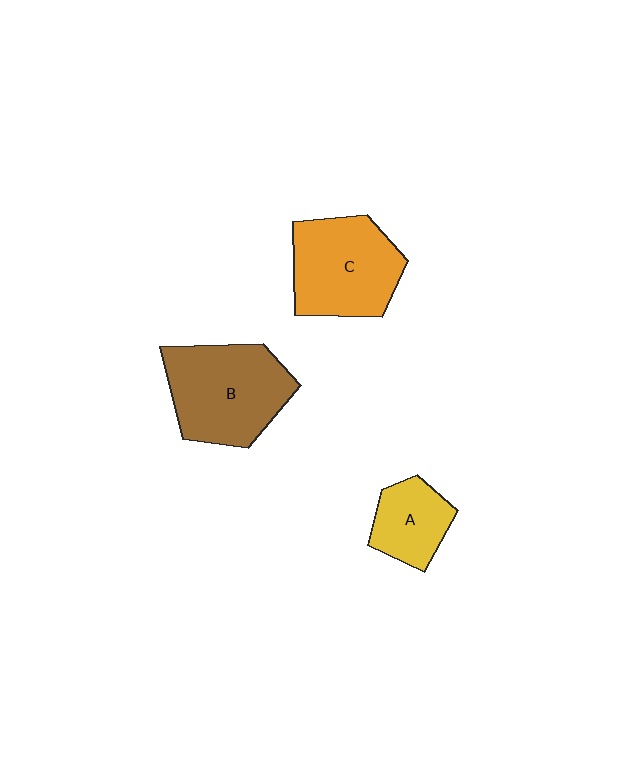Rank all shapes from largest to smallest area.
From largest to smallest: B (brown), C (orange), A (yellow).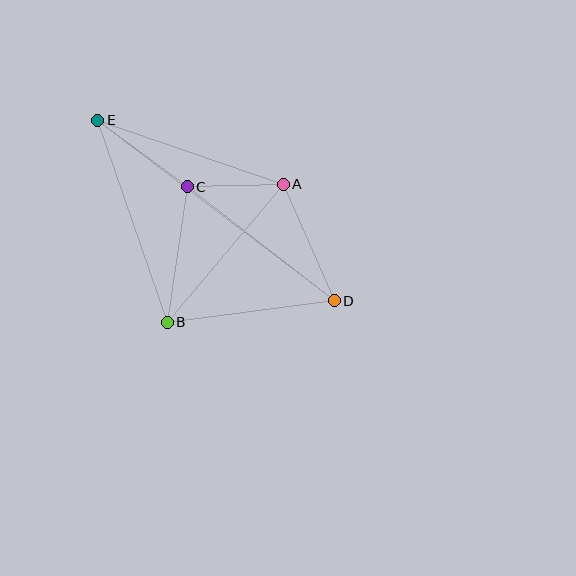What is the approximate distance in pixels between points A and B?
The distance between A and B is approximately 180 pixels.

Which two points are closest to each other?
Points A and C are closest to each other.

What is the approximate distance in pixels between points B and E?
The distance between B and E is approximately 214 pixels.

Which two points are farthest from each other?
Points D and E are farthest from each other.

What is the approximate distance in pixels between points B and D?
The distance between B and D is approximately 168 pixels.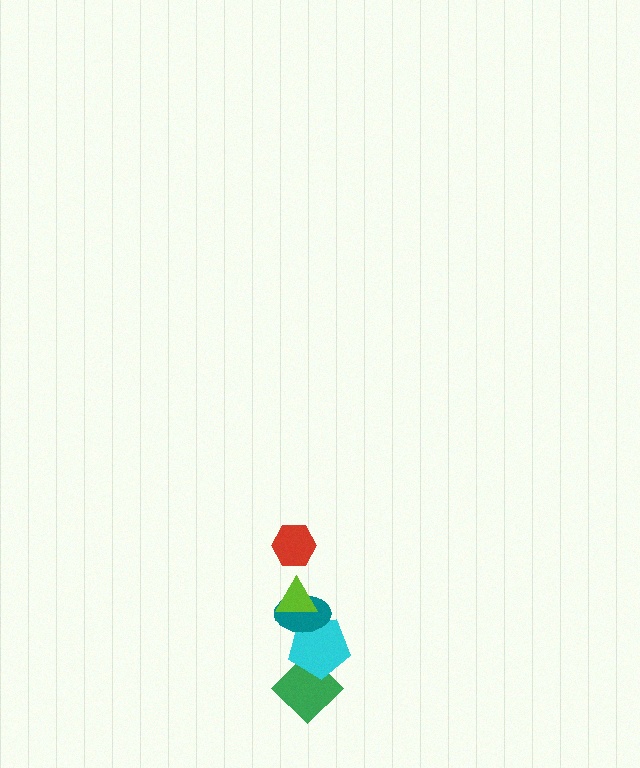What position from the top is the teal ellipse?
The teal ellipse is 3rd from the top.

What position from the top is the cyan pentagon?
The cyan pentagon is 4th from the top.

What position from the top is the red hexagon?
The red hexagon is 1st from the top.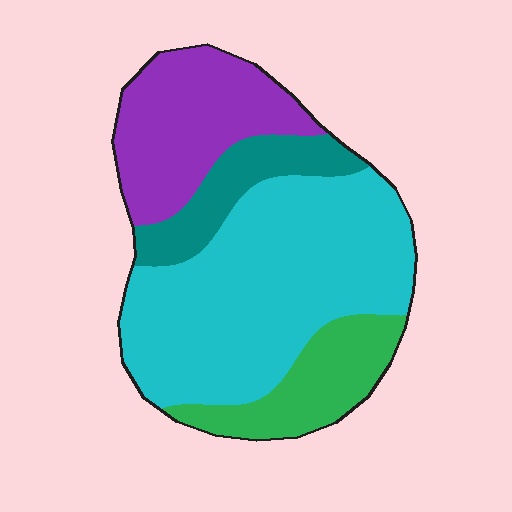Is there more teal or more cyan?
Cyan.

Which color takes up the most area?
Cyan, at roughly 50%.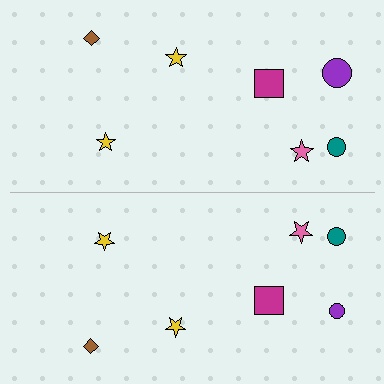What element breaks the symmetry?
The purple circle on the bottom side has a different size than its mirror counterpart.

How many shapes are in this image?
There are 14 shapes in this image.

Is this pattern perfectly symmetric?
No, the pattern is not perfectly symmetric. The purple circle on the bottom side has a different size than its mirror counterpart.